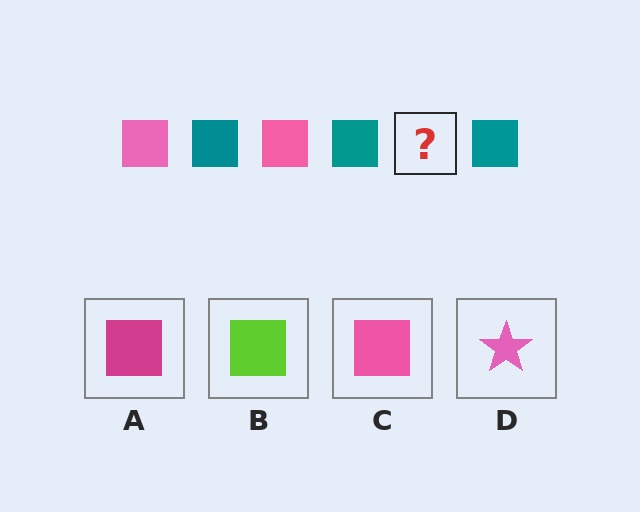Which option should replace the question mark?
Option C.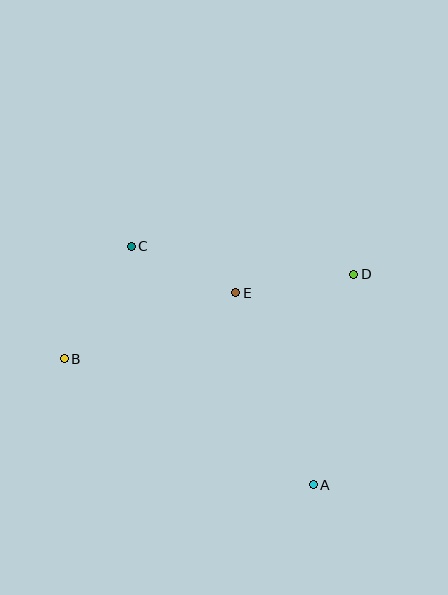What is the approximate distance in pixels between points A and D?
The distance between A and D is approximately 215 pixels.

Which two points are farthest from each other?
Points B and D are farthest from each other.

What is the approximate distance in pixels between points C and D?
The distance between C and D is approximately 224 pixels.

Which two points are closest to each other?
Points C and E are closest to each other.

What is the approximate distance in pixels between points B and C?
The distance between B and C is approximately 131 pixels.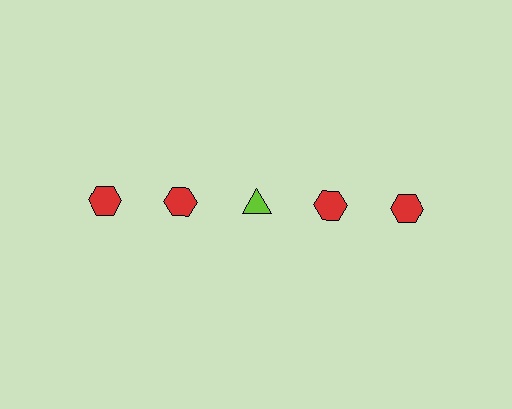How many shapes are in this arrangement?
There are 5 shapes arranged in a grid pattern.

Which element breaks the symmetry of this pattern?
The lime triangle in the top row, center column breaks the symmetry. All other shapes are red hexagons.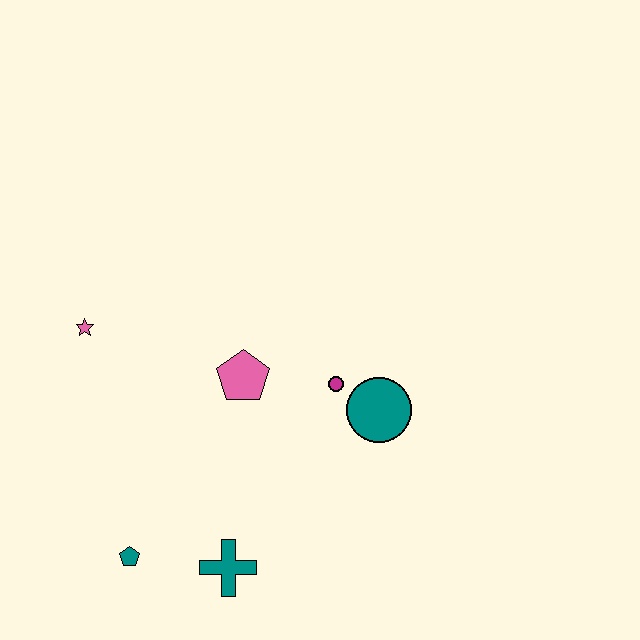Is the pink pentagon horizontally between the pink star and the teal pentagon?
No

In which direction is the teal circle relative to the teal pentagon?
The teal circle is to the right of the teal pentagon.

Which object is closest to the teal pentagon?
The teal cross is closest to the teal pentagon.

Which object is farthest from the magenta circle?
The teal pentagon is farthest from the magenta circle.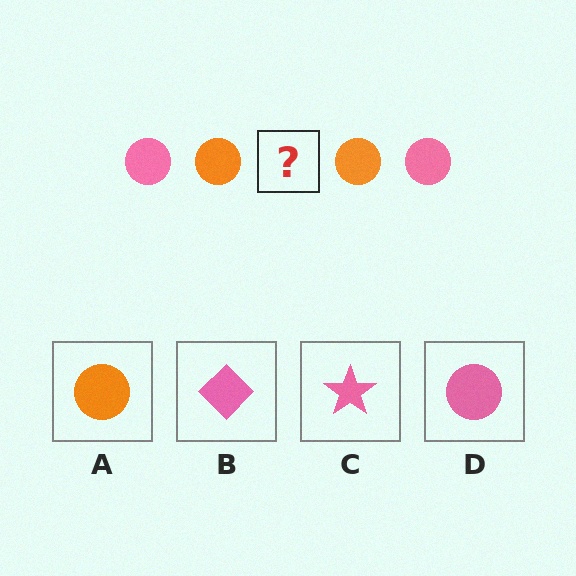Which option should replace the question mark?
Option D.